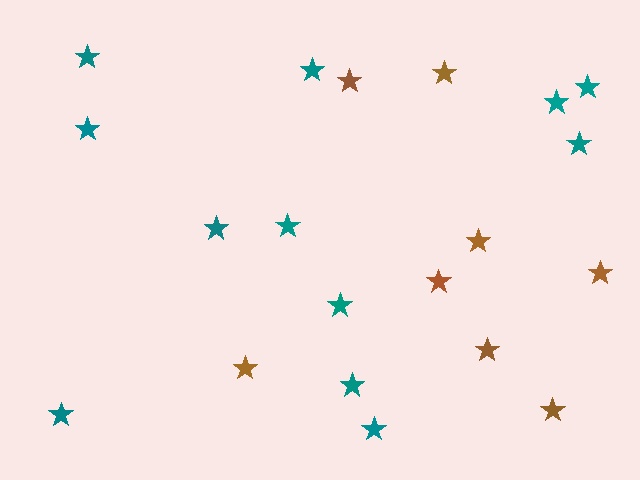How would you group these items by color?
There are 2 groups: one group of brown stars (8) and one group of teal stars (12).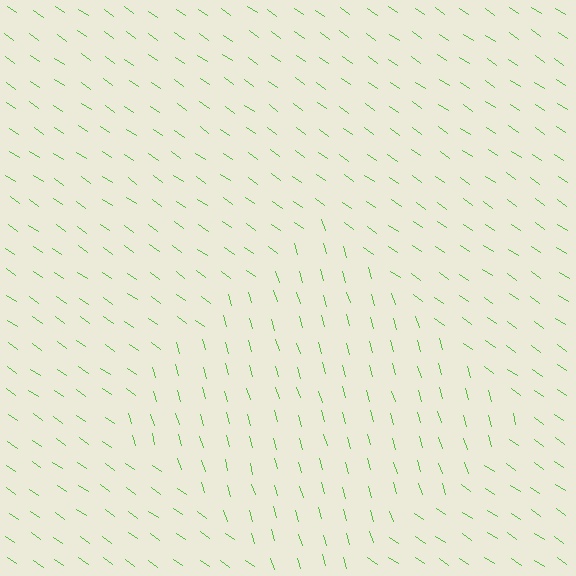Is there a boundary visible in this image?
Yes, there is a texture boundary formed by a change in line orientation.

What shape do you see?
I see a diamond.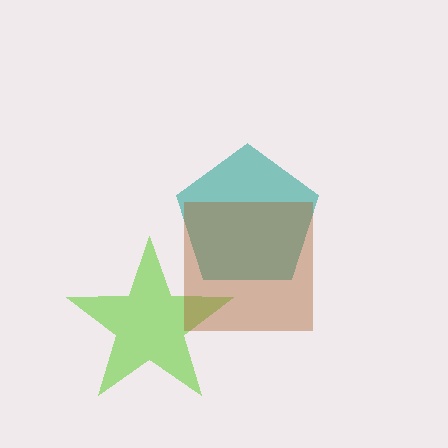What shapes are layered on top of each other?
The layered shapes are: a lime star, a teal pentagon, a brown square.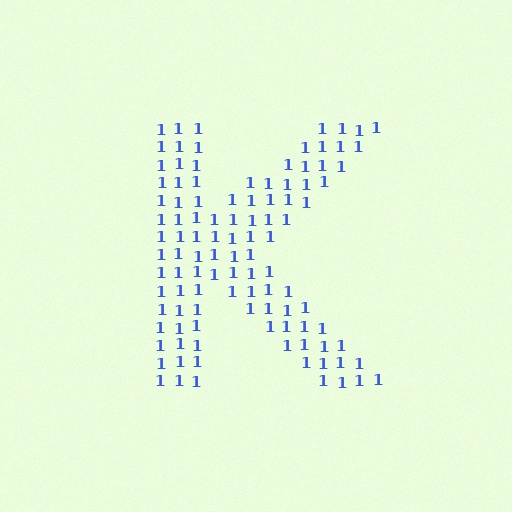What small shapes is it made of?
It is made of small digit 1's.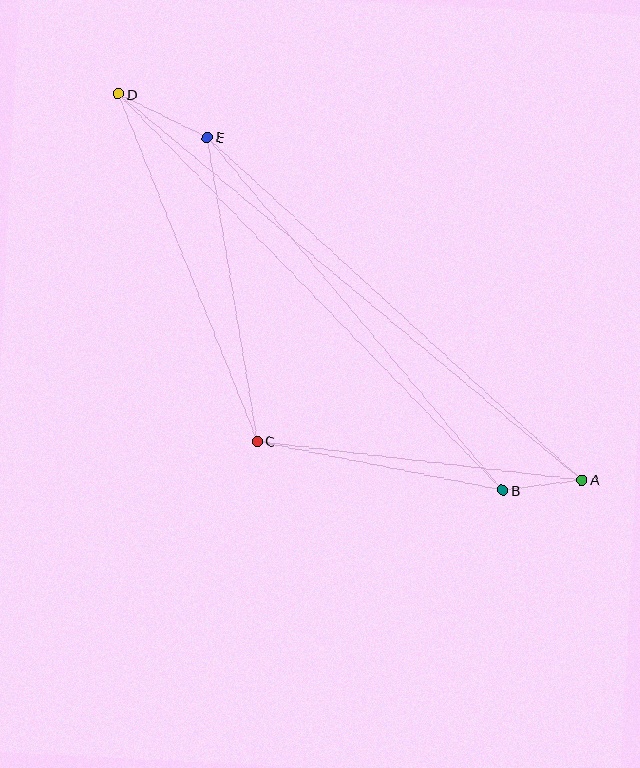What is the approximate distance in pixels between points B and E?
The distance between B and E is approximately 460 pixels.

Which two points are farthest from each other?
Points A and D are farthest from each other.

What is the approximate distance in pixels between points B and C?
The distance between B and C is approximately 250 pixels.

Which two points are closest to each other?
Points A and B are closest to each other.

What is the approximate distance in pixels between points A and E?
The distance between A and E is approximately 508 pixels.